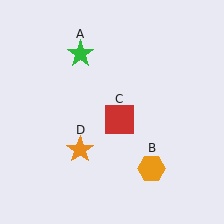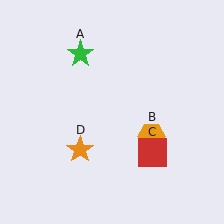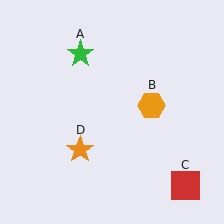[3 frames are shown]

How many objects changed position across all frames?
2 objects changed position: orange hexagon (object B), red square (object C).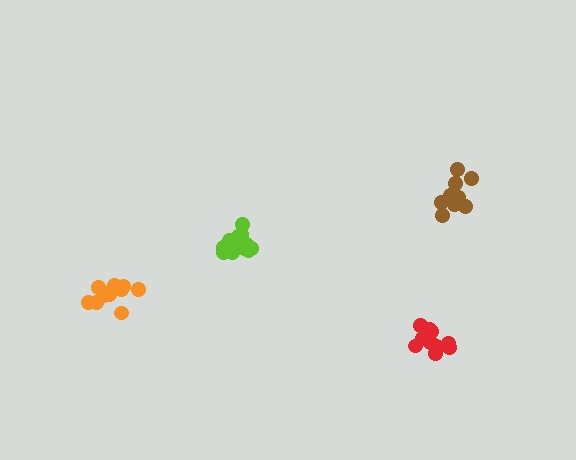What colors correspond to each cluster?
The clusters are colored: orange, brown, lime, red.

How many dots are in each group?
Group 1: 11 dots, Group 2: 12 dots, Group 3: 16 dots, Group 4: 10 dots (49 total).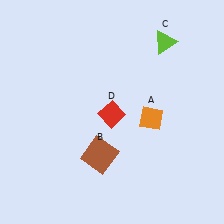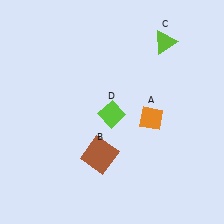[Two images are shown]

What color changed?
The diamond (D) changed from red in Image 1 to lime in Image 2.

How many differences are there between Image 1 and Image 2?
There is 1 difference between the two images.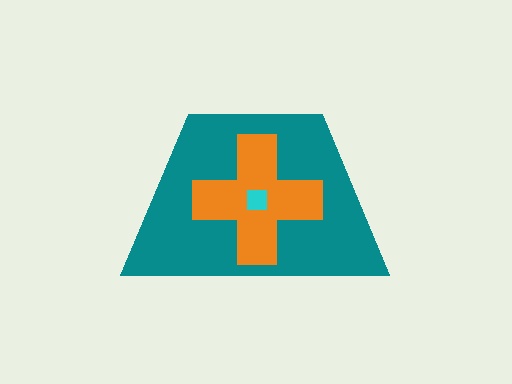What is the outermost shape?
The teal trapezoid.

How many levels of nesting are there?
3.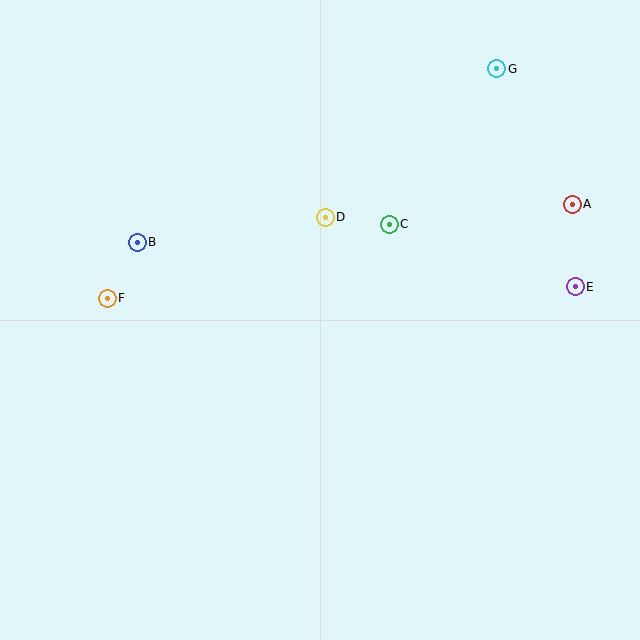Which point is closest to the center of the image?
Point D at (325, 217) is closest to the center.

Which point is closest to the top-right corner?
Point G is closest to the top-right corner.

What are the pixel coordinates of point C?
Point C is at (389, 224).